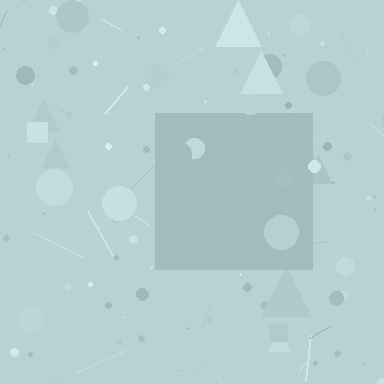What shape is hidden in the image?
A square is hidden in the image.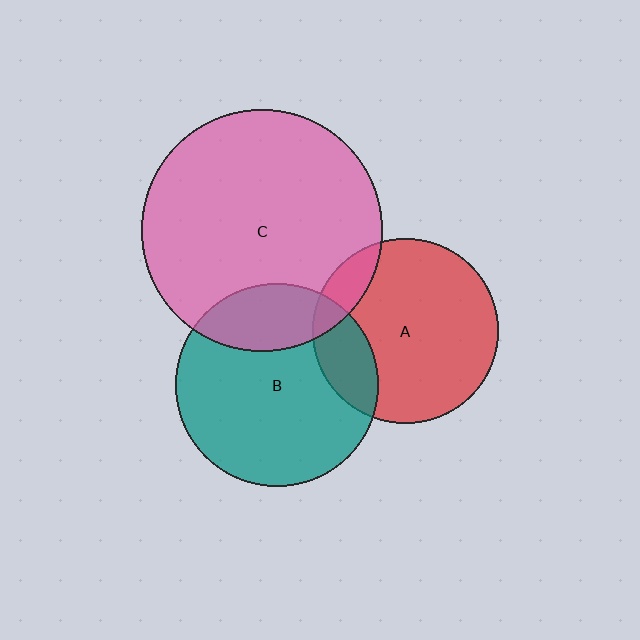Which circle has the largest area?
Circle C (pink).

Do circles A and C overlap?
Yes.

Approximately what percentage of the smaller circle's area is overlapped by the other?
Approximately 10%.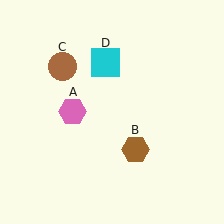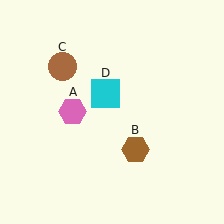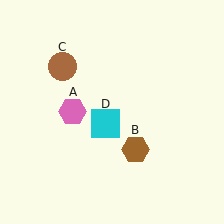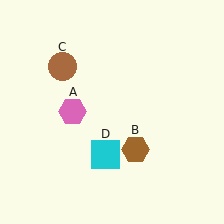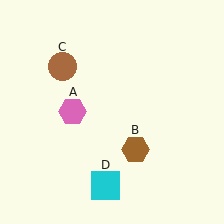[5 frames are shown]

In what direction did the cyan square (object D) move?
The cyan square (object D) moved down.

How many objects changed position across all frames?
1 object changed position: cyan square (object D).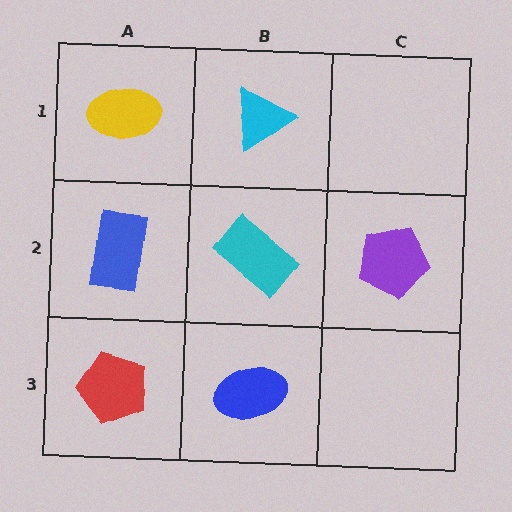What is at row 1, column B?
A cyan triangle.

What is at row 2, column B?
A cyan rectangle.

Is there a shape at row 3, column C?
No, that cell is empty.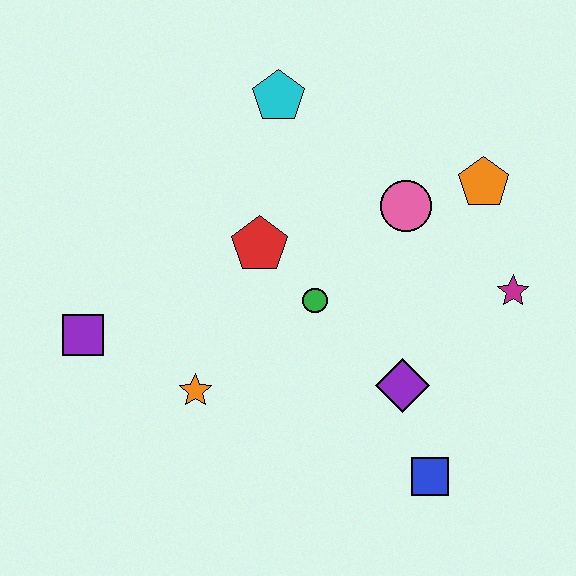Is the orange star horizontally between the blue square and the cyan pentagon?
No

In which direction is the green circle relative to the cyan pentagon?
The green circle is below the cyan pentagon.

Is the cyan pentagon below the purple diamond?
No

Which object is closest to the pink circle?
The orange pentagon is closest to the pink circle.